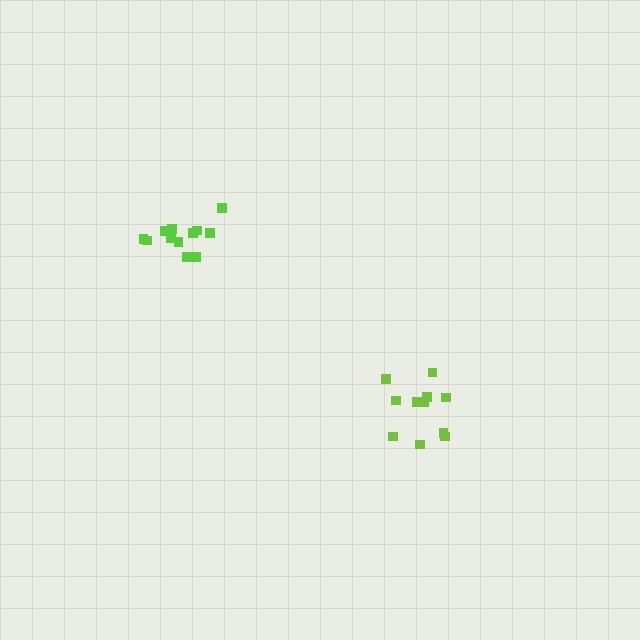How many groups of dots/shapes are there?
There are 2 groups.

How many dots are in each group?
Group 1: 12 dots, Group 2: 11 dots (23 total).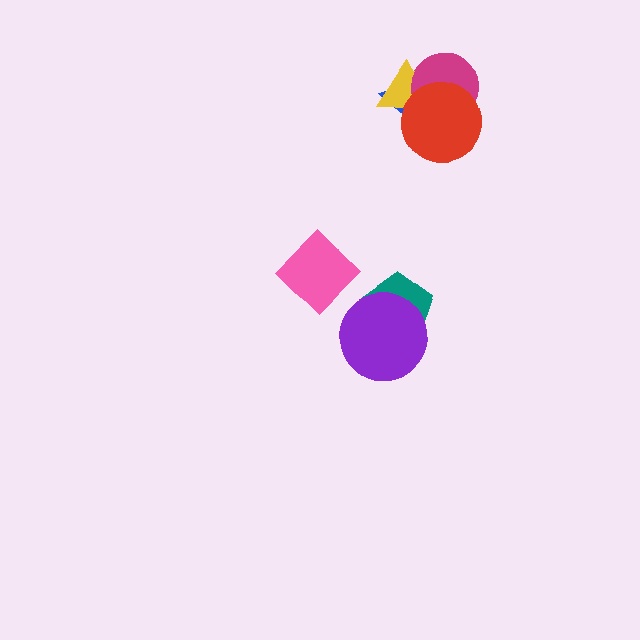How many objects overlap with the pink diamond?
0 objects overlap with the pink diamond.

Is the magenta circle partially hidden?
Yes, it is partially covered by another shape.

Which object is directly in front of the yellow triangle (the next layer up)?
The magenta circle is directly in front of the yellow triangle.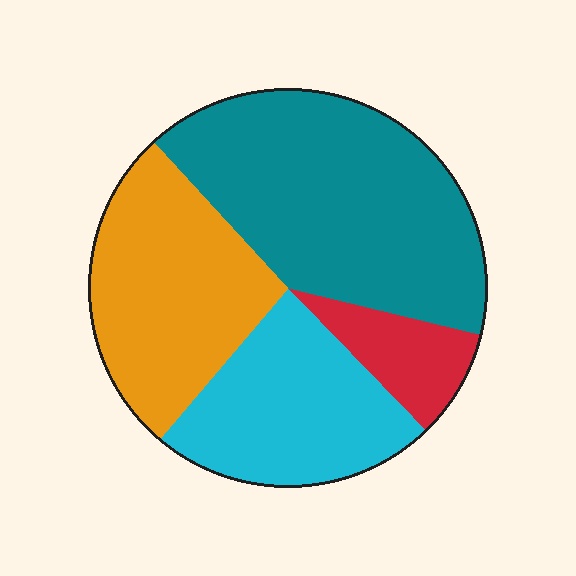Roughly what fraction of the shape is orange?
Orange takes up about one quarter (1/4) of the shape.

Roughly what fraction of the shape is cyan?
Cyan covers around 25% of the shape.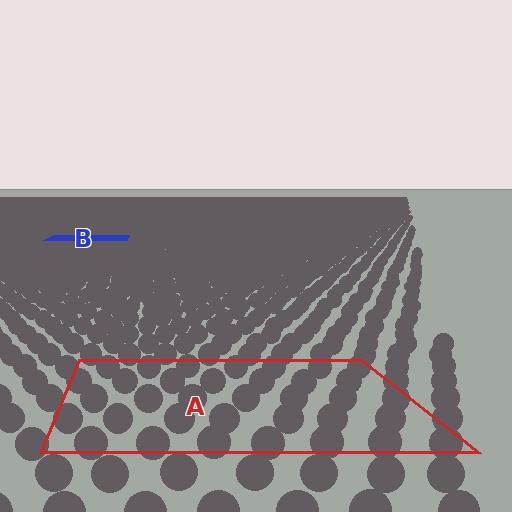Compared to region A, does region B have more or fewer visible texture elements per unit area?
Region B has more texture elements per unit area — they are packed more densely because it is farther away.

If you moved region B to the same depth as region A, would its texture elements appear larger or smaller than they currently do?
They would appear larger. At a closer depth, the same texture elements are projected at a bigger on-screen size.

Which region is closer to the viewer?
Region A is closer. The texture elements there are larger and more spread out.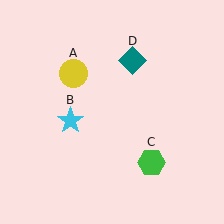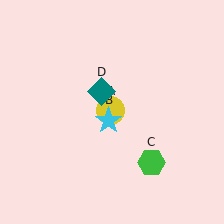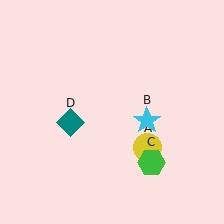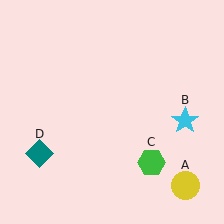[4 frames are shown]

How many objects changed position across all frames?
3 objects changed position: yellow circle (object A), cyan star (object B), teal diamond (object D).